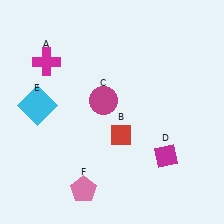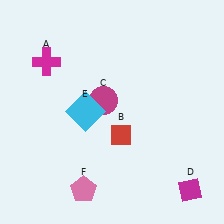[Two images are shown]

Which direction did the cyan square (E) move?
The cyan square (E) moved right.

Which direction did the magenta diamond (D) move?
The magenta diamond (D) moved down.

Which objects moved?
The objects that moved are: the magenta diamond (D), the cyan square (E).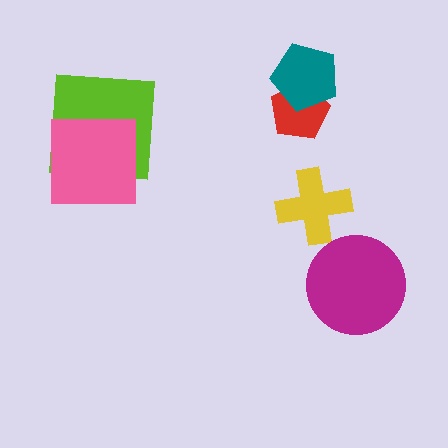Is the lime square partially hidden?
Yes, it is partially covered by another shape.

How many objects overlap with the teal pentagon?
1 object overlaps with the teal pentagon.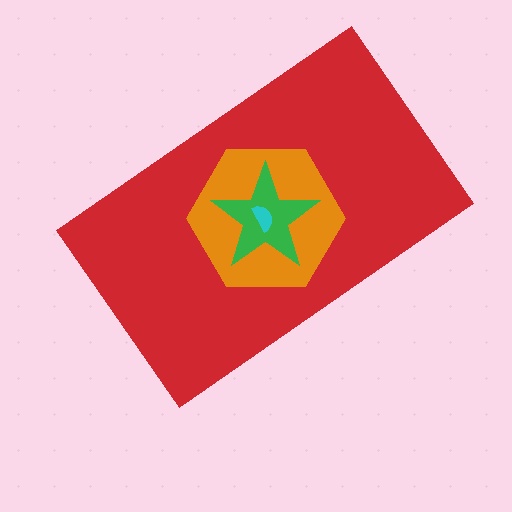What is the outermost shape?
The red rectangle.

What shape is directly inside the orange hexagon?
The green star.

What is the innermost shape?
The cyan semicircle.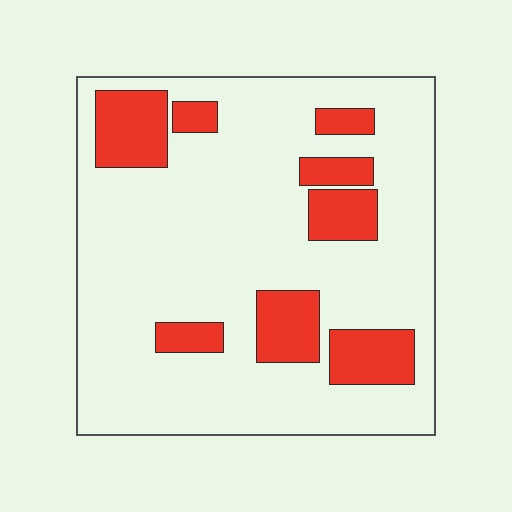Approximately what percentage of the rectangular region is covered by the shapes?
Approximately 20%.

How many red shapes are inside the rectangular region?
8.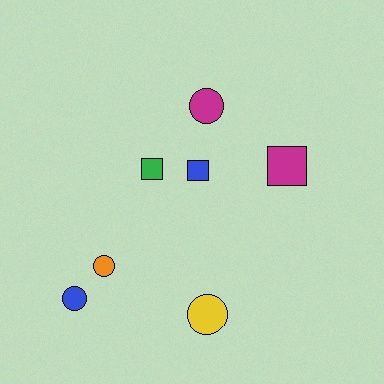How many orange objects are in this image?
There is 1 orange object.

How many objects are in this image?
There are 7 objects.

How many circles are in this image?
There are 4 circles.